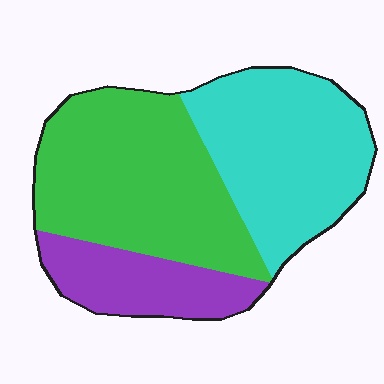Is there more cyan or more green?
Green.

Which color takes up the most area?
Green, at roughly 45%.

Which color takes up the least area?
Purple, at roughly 20%.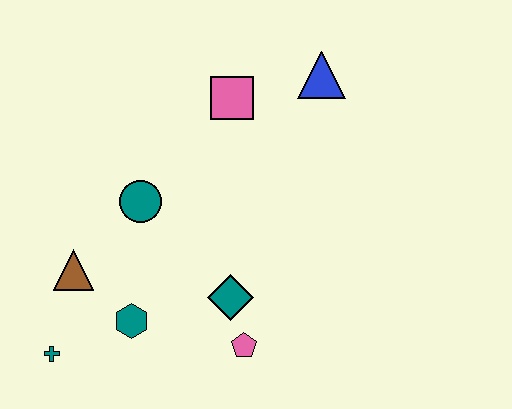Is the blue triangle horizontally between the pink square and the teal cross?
No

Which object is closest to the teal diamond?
The pink pentagon is closest to the teal diamond.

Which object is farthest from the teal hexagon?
The blue triangle is farthest from the teal hexagon.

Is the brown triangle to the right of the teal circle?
No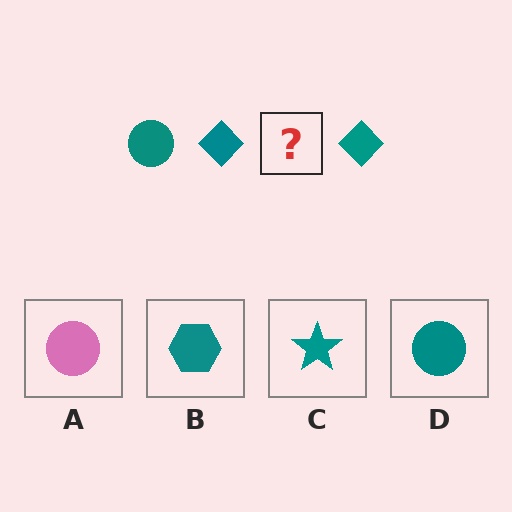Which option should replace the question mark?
Option D.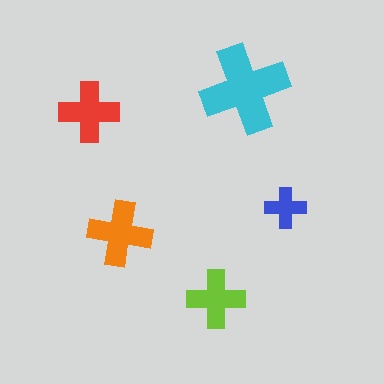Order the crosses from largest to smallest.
the cyan one, the orange one, the red one, the lime one, the blue one.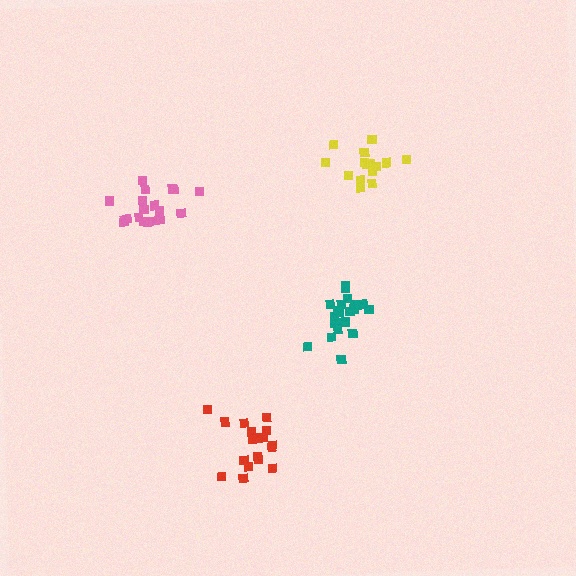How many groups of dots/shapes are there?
There are 4 groups.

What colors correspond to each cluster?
The clusters are colored: teal, pink, red, yellow.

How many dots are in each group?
Group 1: 21 dots, Group 2: 20 dots, Group 3: 19 dots, Group 4: 15 dots (75 total).